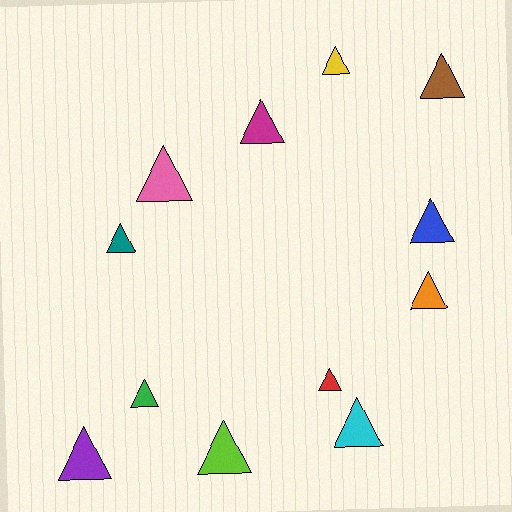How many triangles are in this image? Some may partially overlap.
There are 12 triangles.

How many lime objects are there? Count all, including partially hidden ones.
There is 1 lime object.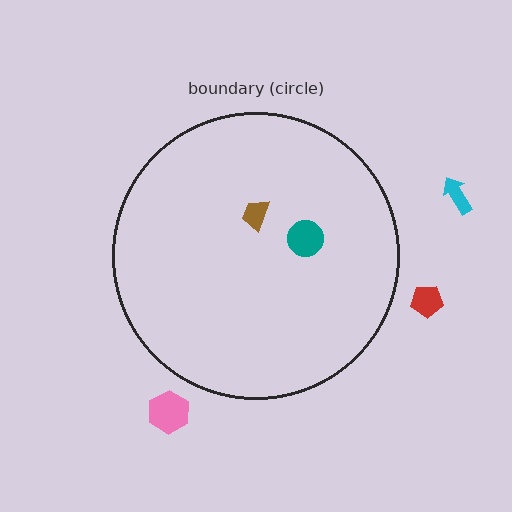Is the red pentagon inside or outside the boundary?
Outside.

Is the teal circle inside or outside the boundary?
Inside.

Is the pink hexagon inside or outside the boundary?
Outside.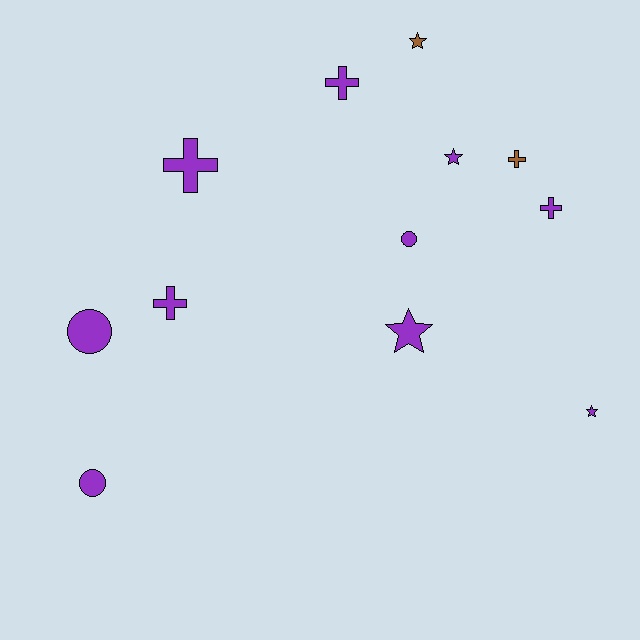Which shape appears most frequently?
Cross, with 5 objects.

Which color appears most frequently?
Purple, with 10 objects.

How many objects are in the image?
There are 12 objects.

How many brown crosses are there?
There is 1 brown cross.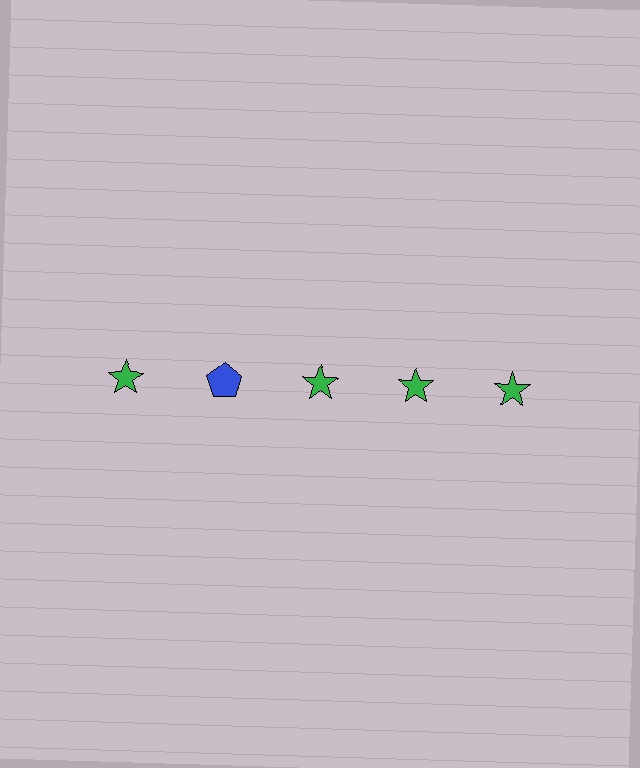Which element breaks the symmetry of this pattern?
The blue pentagon in the top row, second from left column breaks the symmetry. All other shapes are green stars.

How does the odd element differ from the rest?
It differs in both color (blue instead of green) and shape (pentagon instead of star).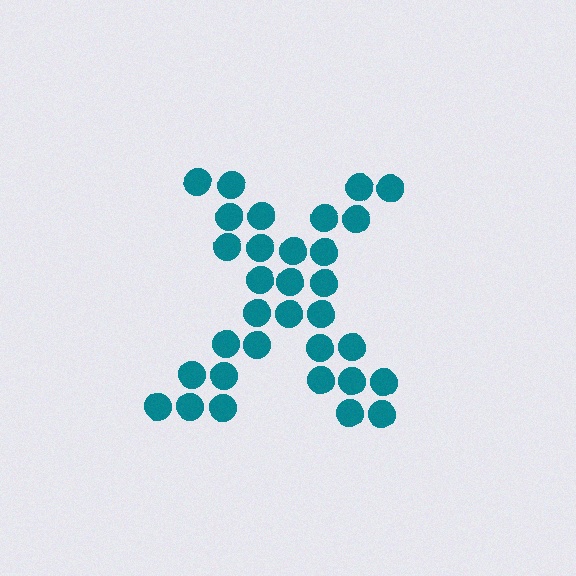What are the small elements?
The small elements are circles.